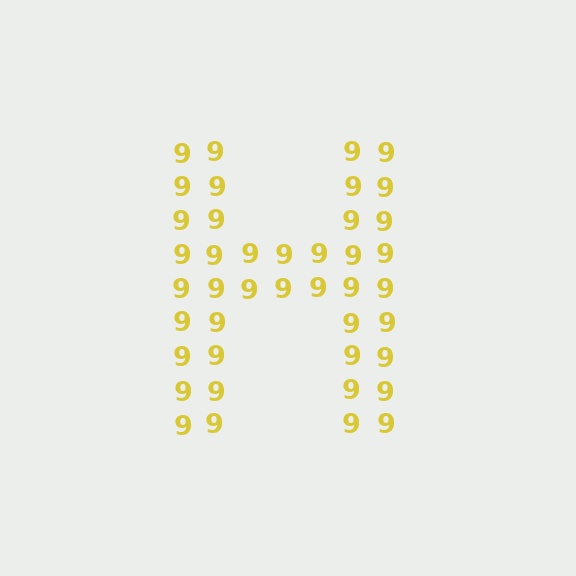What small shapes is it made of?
It is made of small digit 9's.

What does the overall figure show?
The overall figure shows the letter H.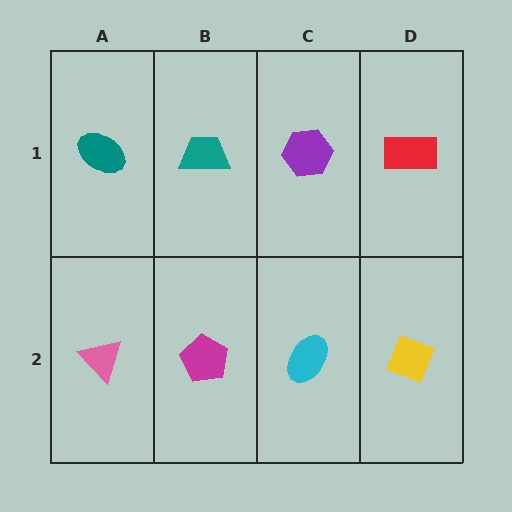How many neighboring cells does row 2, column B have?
3.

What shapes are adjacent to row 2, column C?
A purple hexagon (row 1, column C), a magenta pentagon (row 2, column B), a yellow diamond (row 2, column D).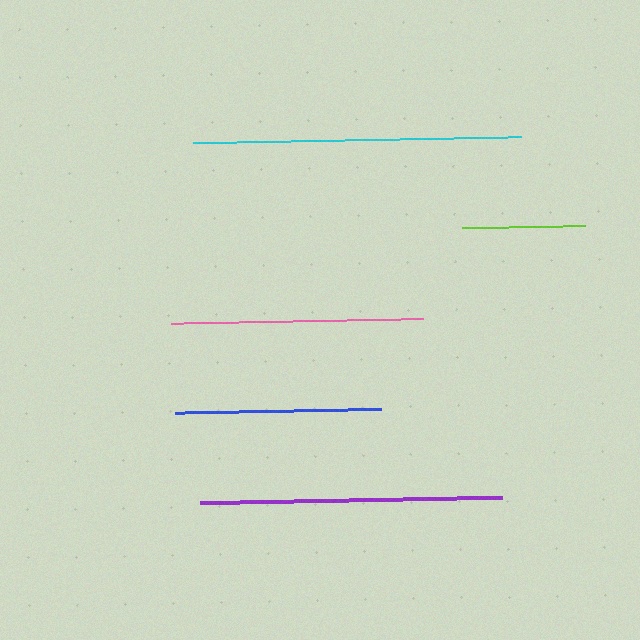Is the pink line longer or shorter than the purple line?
The purple line is longer than the pink line.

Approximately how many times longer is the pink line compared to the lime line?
The pink line is approximately 2.0 times the length of the lime line.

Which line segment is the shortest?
The lime line is the shortest at approximately 123 pixels.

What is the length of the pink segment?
The pink segment is approximately 252 pixels long.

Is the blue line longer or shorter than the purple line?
The purple line is longer than the blue line.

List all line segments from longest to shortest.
From longest to shortest: cyan, purple, pink, blue, lime.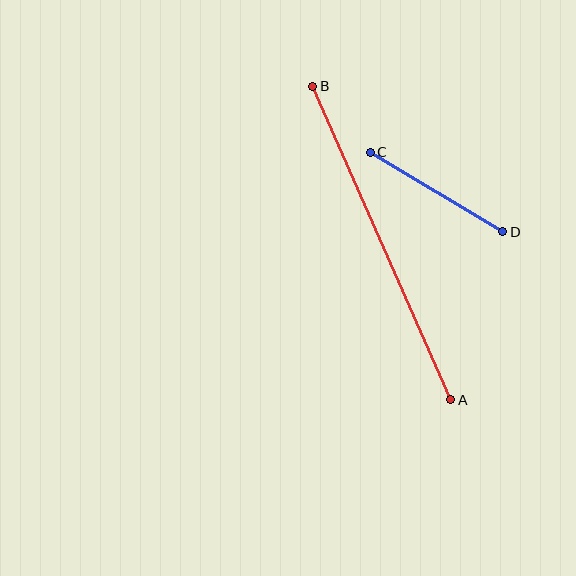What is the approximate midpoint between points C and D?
The midpoint is at approximately (437, 192) pixels.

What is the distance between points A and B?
The distance is approximately 343 pixels.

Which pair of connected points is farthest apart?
Points A and B are farthest apart.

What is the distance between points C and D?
The distance is approximately 154 pixels.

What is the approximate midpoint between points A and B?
The midpoint is at approximately (382, 243) pixels.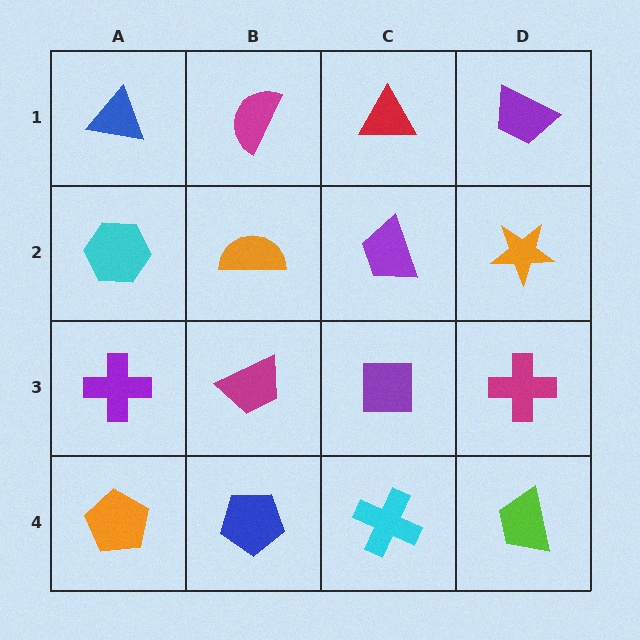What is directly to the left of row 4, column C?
A blue pentagon.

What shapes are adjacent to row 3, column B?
An orange semicircle (row 2, column B), a blue pentagon (row 4, column B), a purple cross (row 3, column A), a purple square (row 3, column C).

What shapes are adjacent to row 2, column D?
A purple trapezoid (row 1, column D), a magenta cross (row 3, column D), a purple trapezoid (row 2, column C).